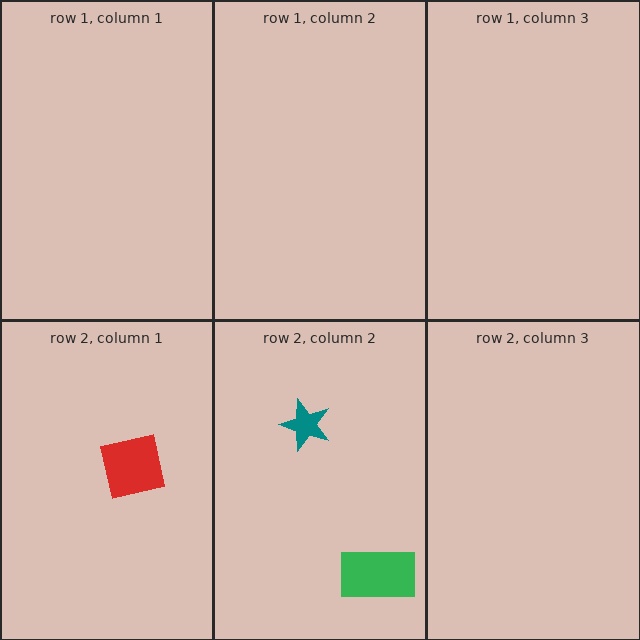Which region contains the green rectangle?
The row 2, column 2 region.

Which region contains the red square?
The row 2, column 1 region.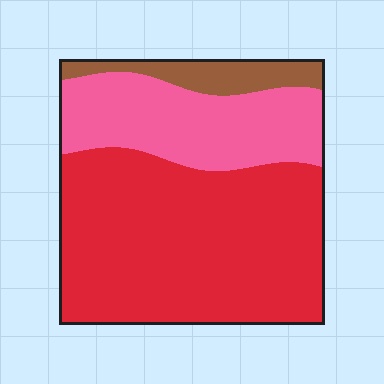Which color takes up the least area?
Brown, at roughly 10%.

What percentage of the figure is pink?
Pink takes up about one quarter (1/4) of the figure.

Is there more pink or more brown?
Pink.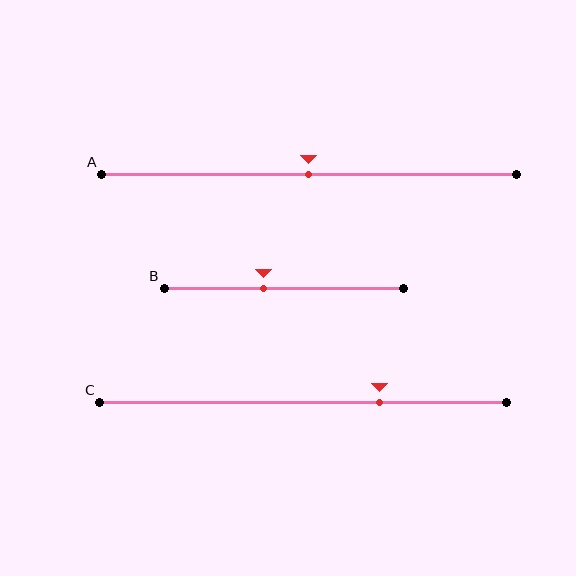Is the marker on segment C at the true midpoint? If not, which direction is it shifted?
No, the marker on segment C is shifted to the right by about 19% of the segment length.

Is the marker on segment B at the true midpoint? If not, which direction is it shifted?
No, the marker on segment B is shifted to the left by about 8% of the segment length.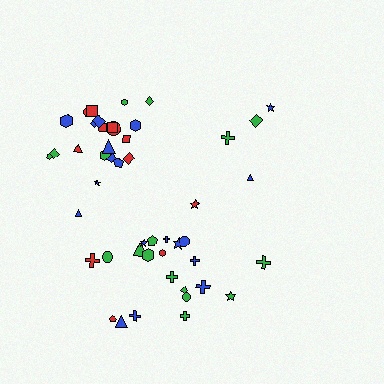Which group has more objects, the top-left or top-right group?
The top-left group.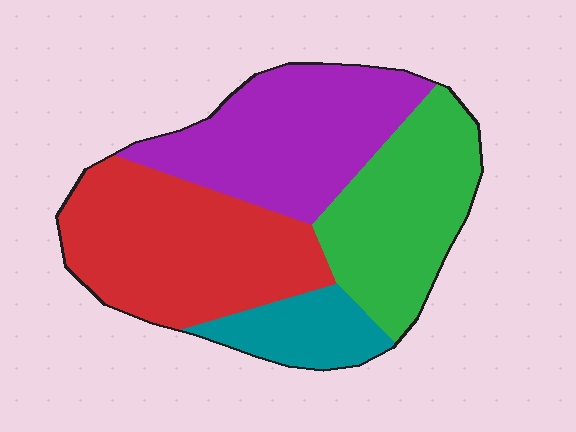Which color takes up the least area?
Teal, at roughly 10%.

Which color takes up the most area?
Red, at roughly 35%.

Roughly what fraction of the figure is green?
Green covers roughly 25% of the figure.